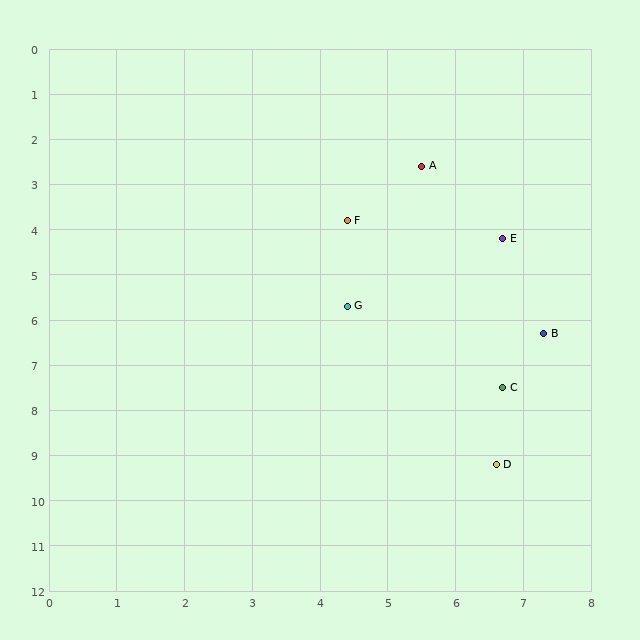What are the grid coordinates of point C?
Point C is at approximately (6.7, 7.5).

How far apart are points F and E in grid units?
Points F and E are about 2.3 grid units apart.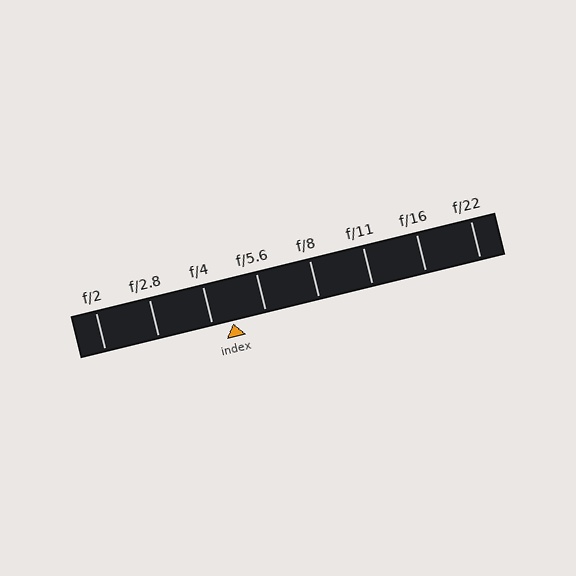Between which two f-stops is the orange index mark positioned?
The index mark is between f/4 and f/5.6.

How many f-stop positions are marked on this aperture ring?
There are 8 f-stop positions marked.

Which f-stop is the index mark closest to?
The index mark is closest to f/4.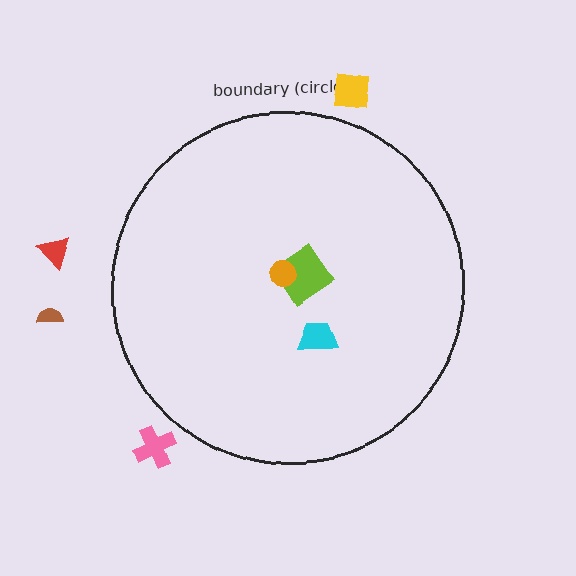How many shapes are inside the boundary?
3 inside, 4 outside.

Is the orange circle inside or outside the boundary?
Inside.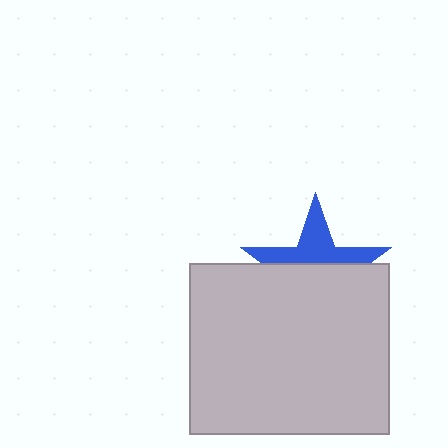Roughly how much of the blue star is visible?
A small part of it is visible (roughly 43%).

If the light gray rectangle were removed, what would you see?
You would see the complete blue star.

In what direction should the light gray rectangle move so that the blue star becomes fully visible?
The light gray rectangle should move down. That is the shortest direction to clear the overlap and leave the blue star fully visible.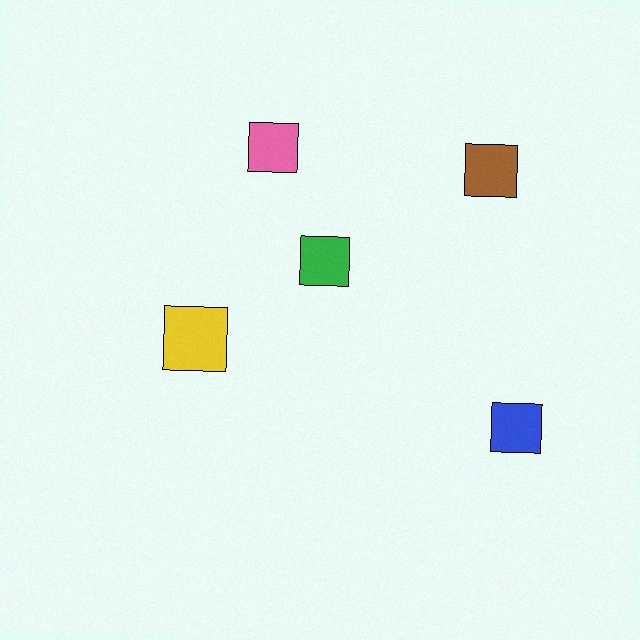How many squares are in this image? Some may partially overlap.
There are 5 squares.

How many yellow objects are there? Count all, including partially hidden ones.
There is 1 yellow object.